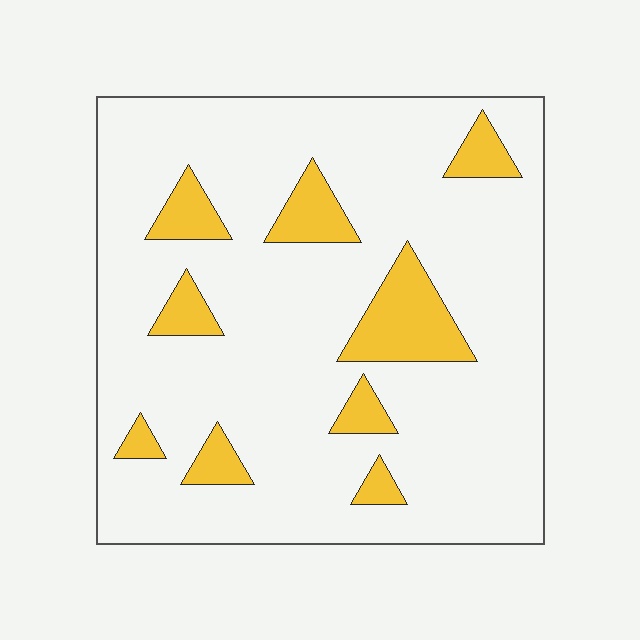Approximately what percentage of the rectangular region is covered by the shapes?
Approximately 15%.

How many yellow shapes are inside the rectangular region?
9.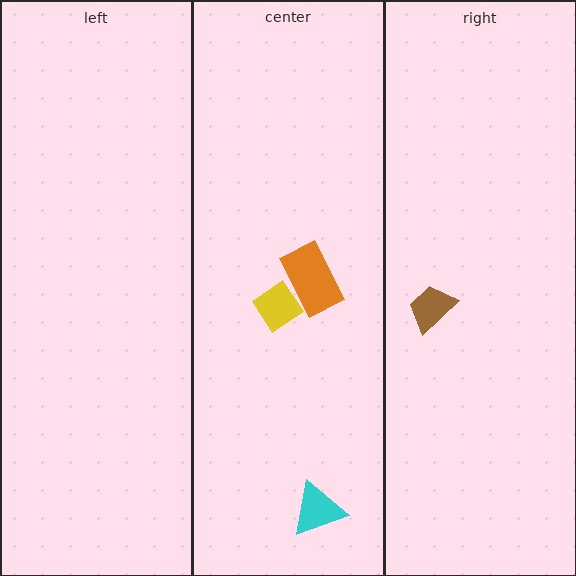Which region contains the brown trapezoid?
The right region.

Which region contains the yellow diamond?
The center region.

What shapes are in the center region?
The orange rectangle, the cyan triangle, the yellow diamond.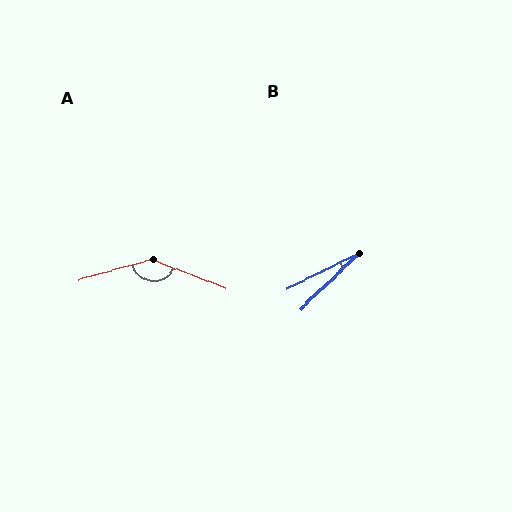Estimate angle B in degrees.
Approximately 17 degrees.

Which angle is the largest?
A, at approximately 143 degrees.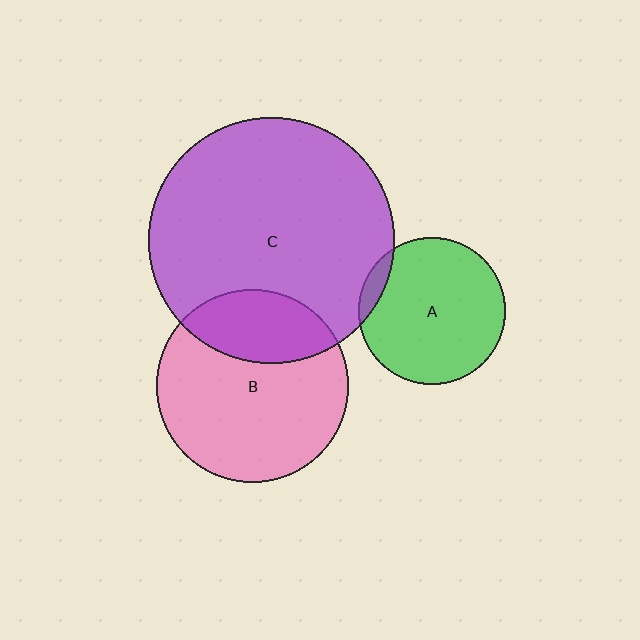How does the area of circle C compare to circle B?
Approximately 1.6 times.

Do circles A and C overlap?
Yes.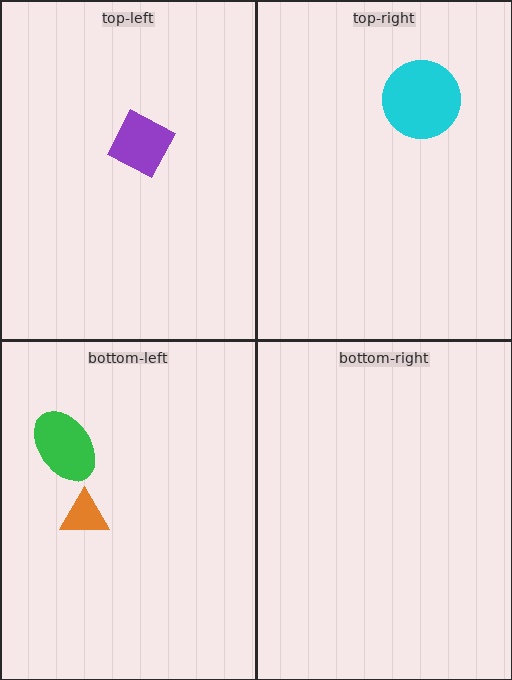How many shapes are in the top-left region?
1.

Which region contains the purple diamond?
The top-left region.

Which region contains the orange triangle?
The bottom-left region.